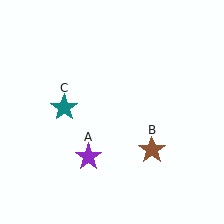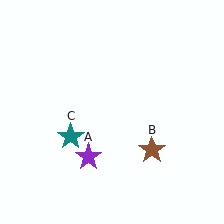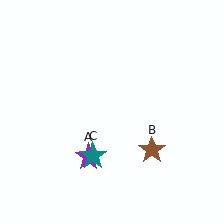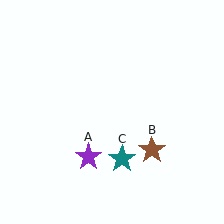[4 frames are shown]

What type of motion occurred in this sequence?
The teal star (object C) rotated counterclockwise around the center of the scene.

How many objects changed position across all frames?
1 object changed position: teal star (object C).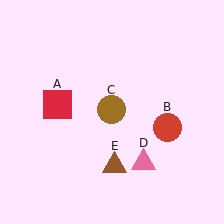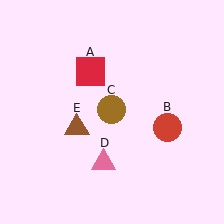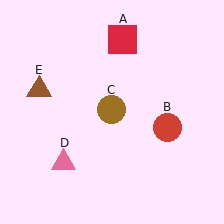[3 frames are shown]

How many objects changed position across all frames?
3 objects changed position: red square (object A), pink triangle (object D), brown triangle (object E).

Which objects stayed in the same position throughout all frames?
Red circle (object B) and brown circle (object C) remained stationary.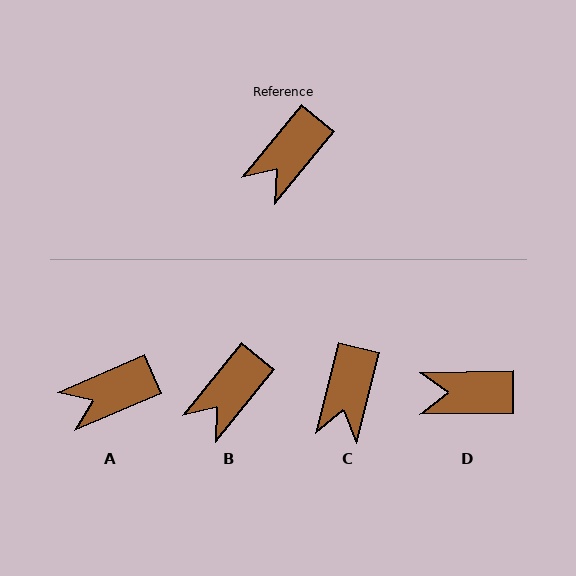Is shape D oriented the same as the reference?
No, it is off by about 50 degrees.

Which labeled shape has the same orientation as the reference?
B.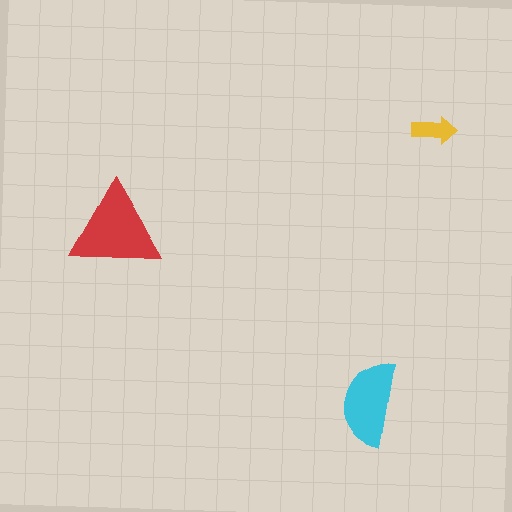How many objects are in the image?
There are 3 objects in the image.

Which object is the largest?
The red triangle.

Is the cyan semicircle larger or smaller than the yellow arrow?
Larger.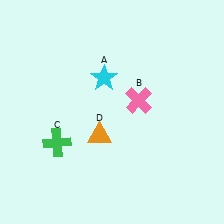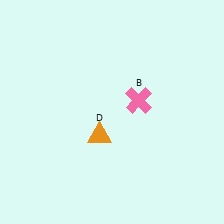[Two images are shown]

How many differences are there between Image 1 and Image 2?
There are 2 differences between the two images.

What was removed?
The cyan star (A), the green cross (C) were removed in Image 2.